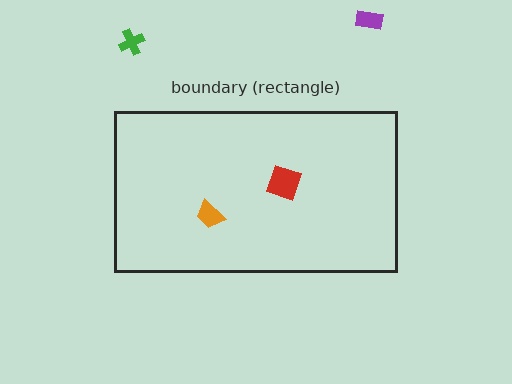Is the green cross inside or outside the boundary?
Outside.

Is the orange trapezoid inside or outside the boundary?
Inside.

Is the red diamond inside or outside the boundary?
Inside.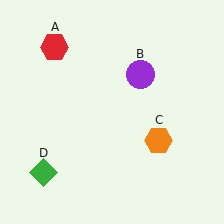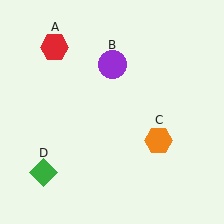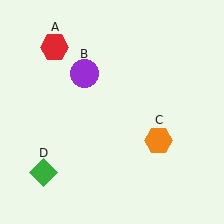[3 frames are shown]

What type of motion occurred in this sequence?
The purple circle (object B) rotated counterclockwise around the center of the scene.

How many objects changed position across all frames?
1 object changed position: purple circle (object B).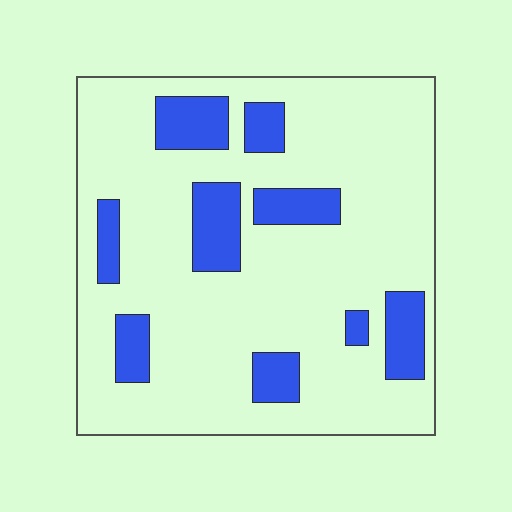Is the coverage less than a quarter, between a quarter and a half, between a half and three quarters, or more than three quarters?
Less than a quarter.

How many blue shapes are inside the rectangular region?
9.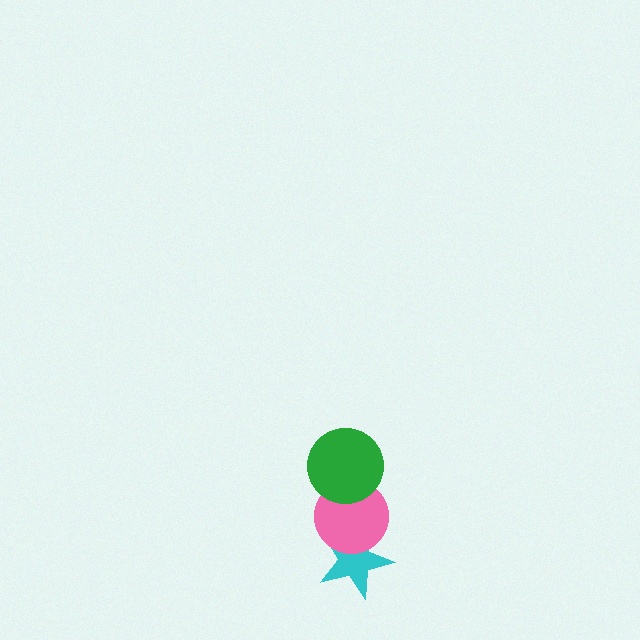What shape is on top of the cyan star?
The pink circle is on top of the cyan star.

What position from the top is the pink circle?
The pink circle is 2nd from the top.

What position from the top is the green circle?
The green circle is 1st from the top.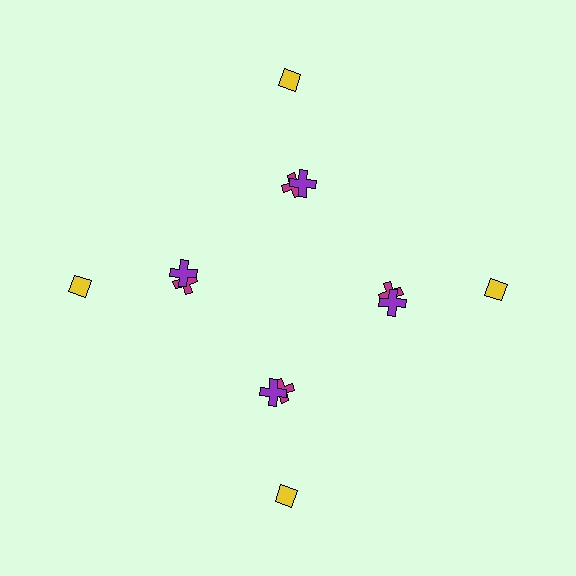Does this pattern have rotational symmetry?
Yes, this pattern has 4-fold rotational symmetry. It looks the same after rotating 90 degrees around the center.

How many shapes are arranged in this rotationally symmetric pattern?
There are 12 shapes, arranged in 4 groups of 3.